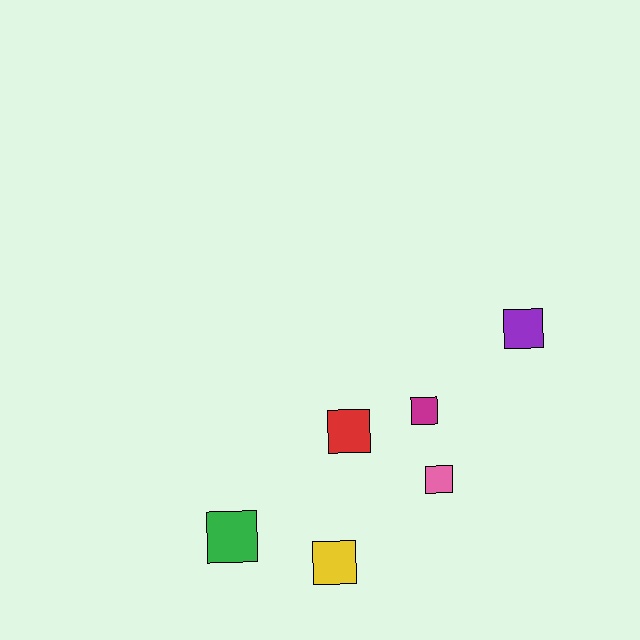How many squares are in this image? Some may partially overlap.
There are 6 squares.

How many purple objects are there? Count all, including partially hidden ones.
There is 1 purple object.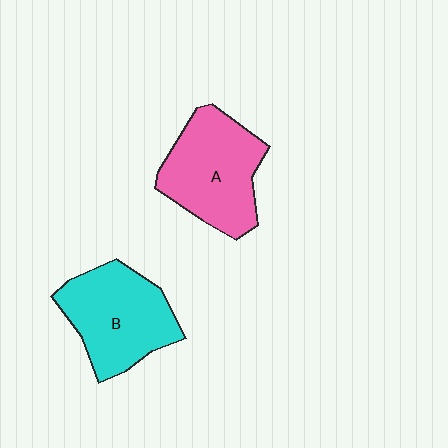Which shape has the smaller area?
Shape B (cyan).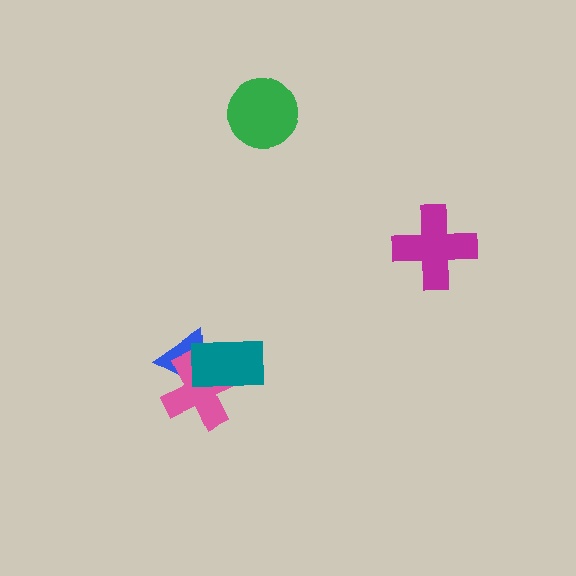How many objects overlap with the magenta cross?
0 objects overlap with the magenta cross.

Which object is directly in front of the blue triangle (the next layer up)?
The pink cross is directly in front of the blue triangle.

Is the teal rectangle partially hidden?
No, no other shape covers it.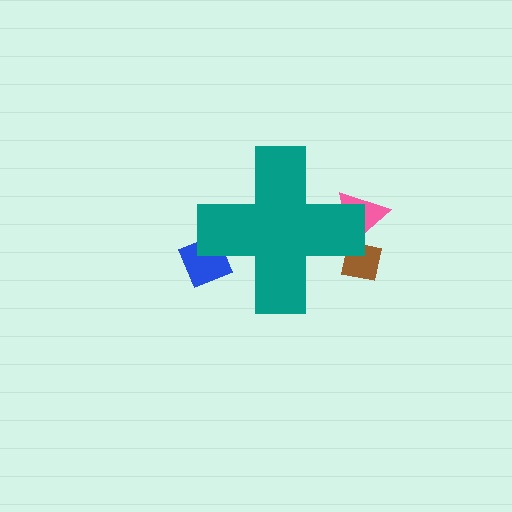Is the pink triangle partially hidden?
Yes, the pink triangle is partially hidden behind the teal cross.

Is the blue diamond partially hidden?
Yes, the blue diamond is partially hidden behind the teal cross.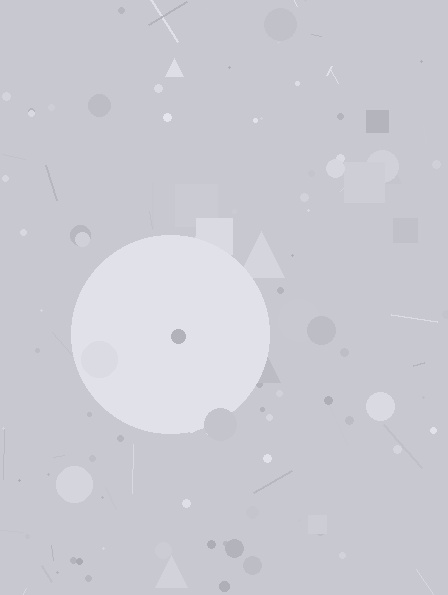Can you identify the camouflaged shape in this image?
The camouflaged shape is a circle.